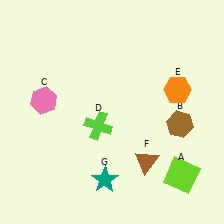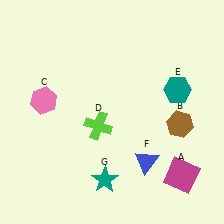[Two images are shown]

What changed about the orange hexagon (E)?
In Image 1, E is orange. In Image 2, it changed to teal.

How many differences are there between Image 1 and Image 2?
There are 3 differences between the two images.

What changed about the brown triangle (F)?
In Image 1, F is brown. In Image 2, it changed to blue.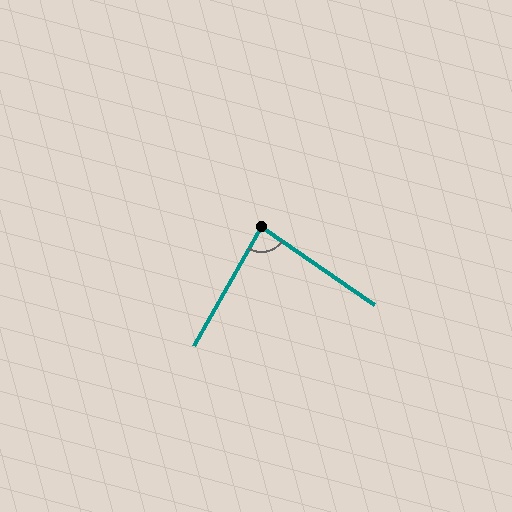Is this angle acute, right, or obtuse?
It is approximately a right angle.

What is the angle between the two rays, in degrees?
Approximately 85 degrees.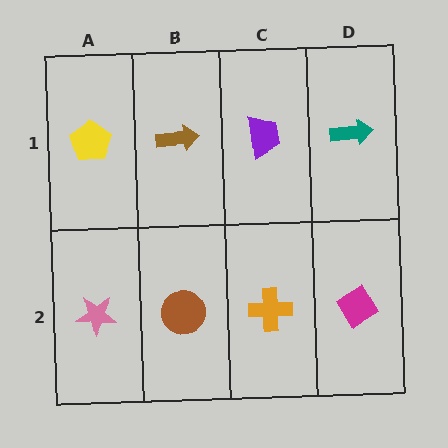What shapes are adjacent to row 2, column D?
A teal arrow (row 1, column D), an orange cross (row 2, column C).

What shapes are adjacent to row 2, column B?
A brown arrow (row 1, column B), a pink star (row 2, column A), an orange cross (row 2, column C).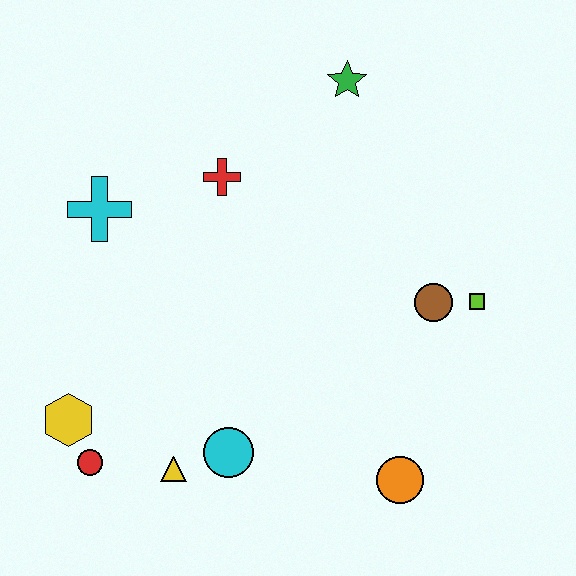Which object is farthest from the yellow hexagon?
The green star is farthest from the yellow hexagon.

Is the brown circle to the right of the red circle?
Yes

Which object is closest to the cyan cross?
The red cross is closest to the cyan cross.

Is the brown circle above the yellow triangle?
Yes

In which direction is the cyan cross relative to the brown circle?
The cyan cross is to the left of the brown circle.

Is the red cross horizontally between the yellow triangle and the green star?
Yes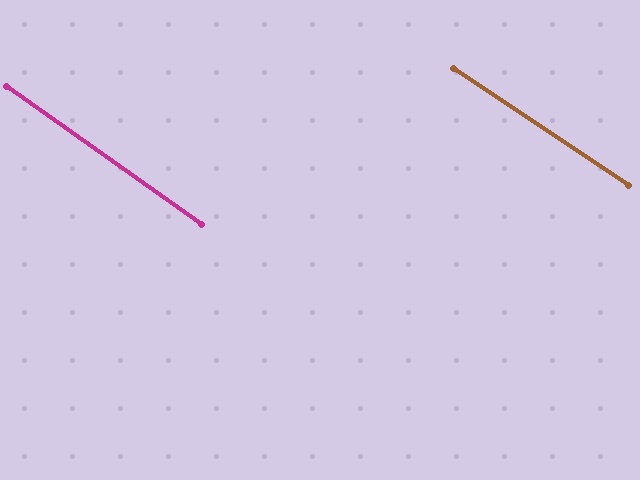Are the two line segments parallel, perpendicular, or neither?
Parallel — their directions differ by only 1.7°.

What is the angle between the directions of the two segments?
Approximately 2 degrees.